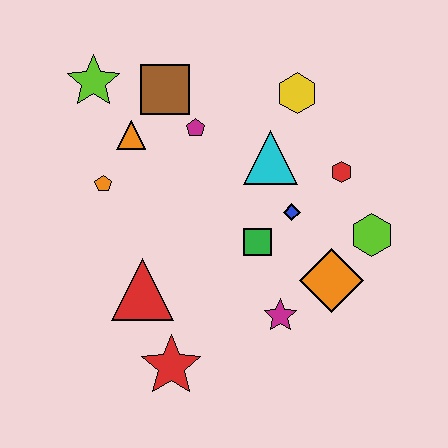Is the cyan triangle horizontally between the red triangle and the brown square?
No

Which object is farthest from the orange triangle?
The lime hexagon is farthest from the orange triangle.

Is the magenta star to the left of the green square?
No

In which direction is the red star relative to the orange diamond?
The red star is to the left of the orange diamond.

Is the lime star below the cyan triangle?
No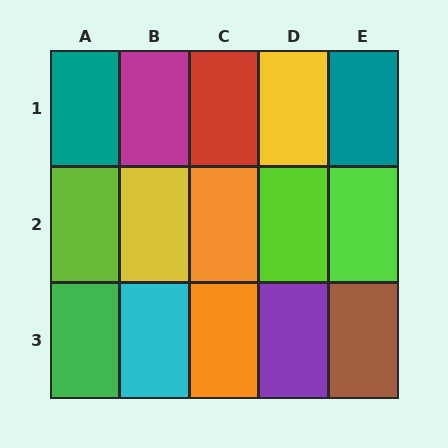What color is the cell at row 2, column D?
Lime.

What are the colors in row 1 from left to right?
Teal, magenta, red, yellow, teal.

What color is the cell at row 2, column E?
Lime.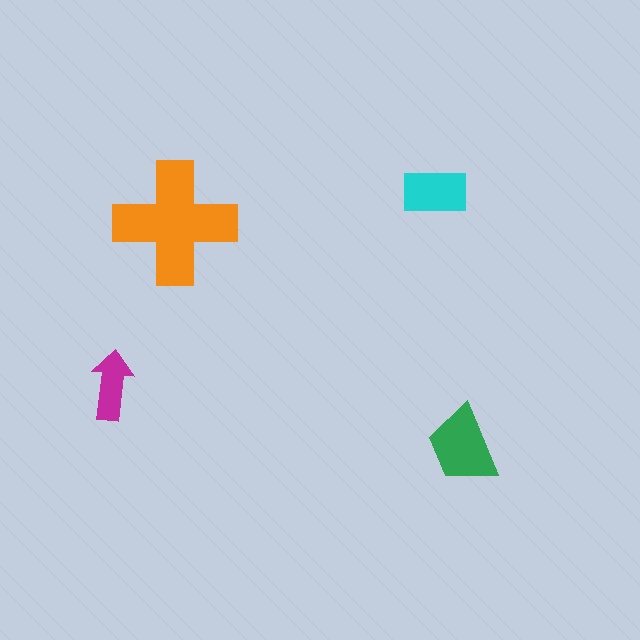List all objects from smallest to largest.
The magenta arrow, the cyan rectangle, the green trapezoid, the orange cross.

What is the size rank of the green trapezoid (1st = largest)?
2nd.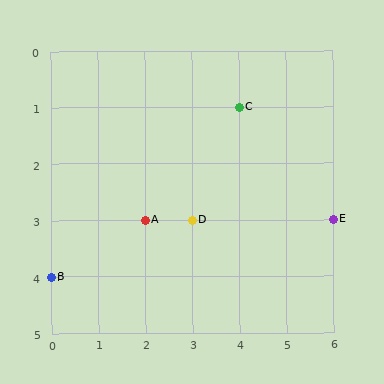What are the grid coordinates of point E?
Point E is at grid coordinates (6, 3).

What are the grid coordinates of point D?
Point D is at grid coordinates (3, 3).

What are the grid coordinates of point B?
Point B is at grid coordinates (0, 4).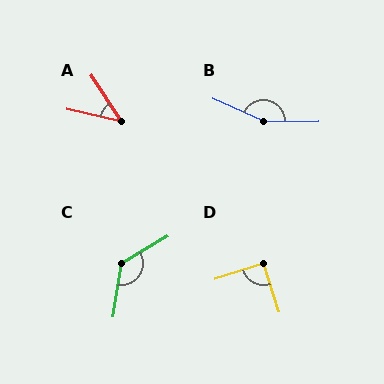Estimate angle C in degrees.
Approximately 129 degrees.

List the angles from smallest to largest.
A (44°), D (91°), C (129°), B (155°).